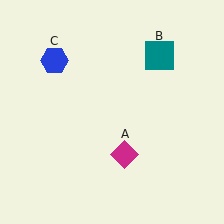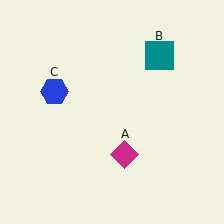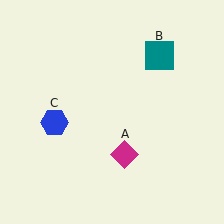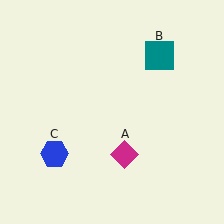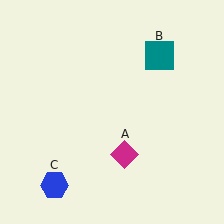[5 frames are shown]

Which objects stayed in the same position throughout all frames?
Magenta diamond (object A) and teal square (object B) remained stationary.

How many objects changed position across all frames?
1 object changed position: blue hexagon (object C).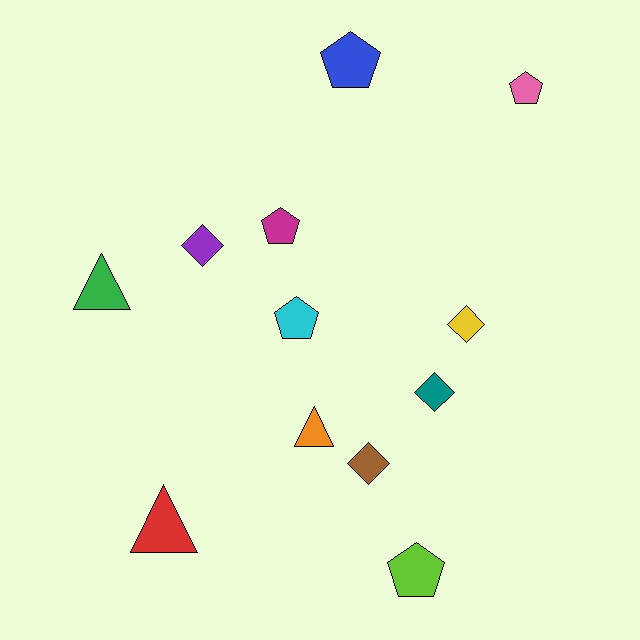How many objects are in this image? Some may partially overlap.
There are 12 objects.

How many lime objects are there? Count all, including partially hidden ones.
There is 1 lime object.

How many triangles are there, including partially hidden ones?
There are 3 triangles.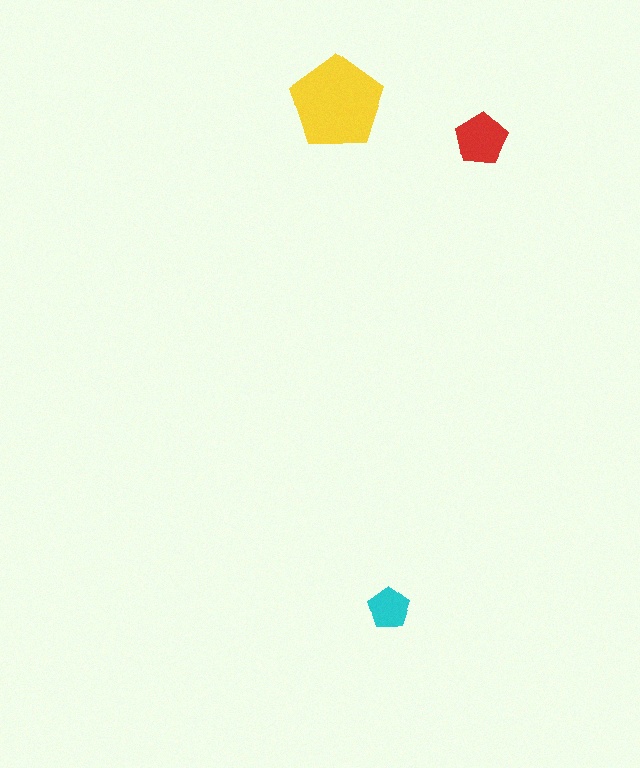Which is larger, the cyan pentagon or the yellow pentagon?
The yellow one.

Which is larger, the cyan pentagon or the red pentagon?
The red one.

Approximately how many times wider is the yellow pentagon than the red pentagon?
About 2 times wider.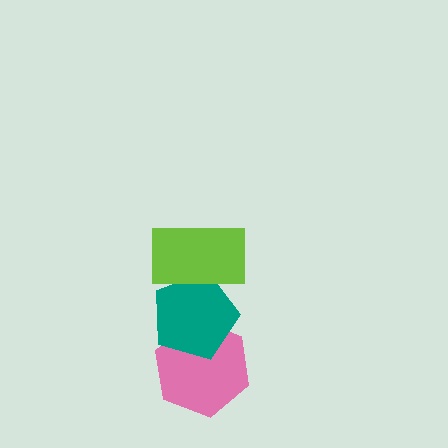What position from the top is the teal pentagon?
The teal pentagon is 2nd from the top.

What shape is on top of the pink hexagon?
The teal pentagon is on top of the pink hexagon.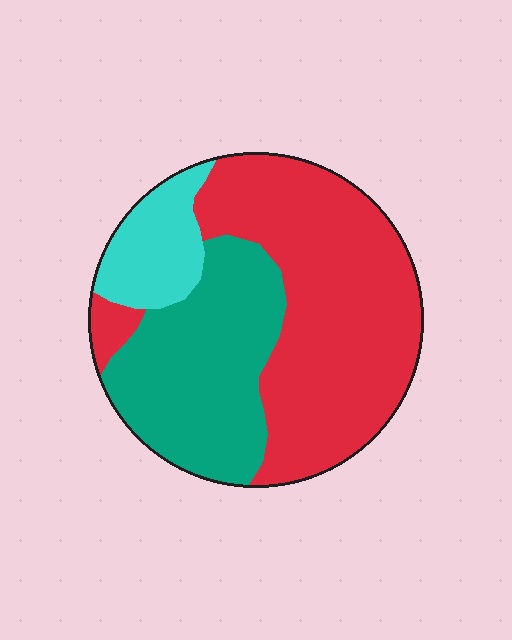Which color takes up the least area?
Cyan, at roughly 15%.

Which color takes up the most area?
Red, at roughly 55%.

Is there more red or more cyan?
Red.